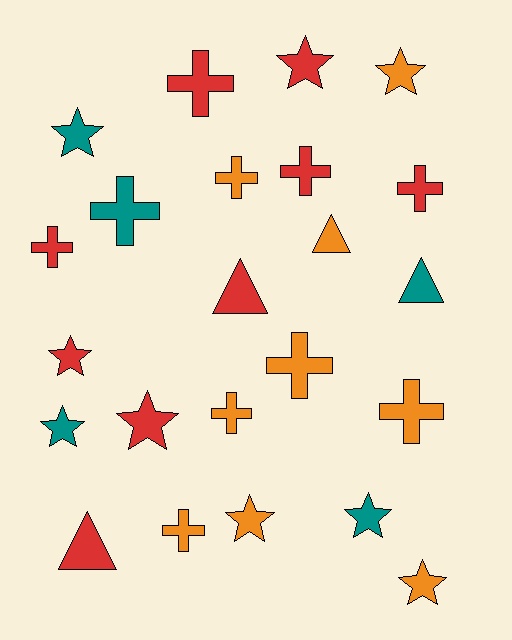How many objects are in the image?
There are 23 objects.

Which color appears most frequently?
Red, with 9 objects.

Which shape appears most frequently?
Cross, with 10 objects.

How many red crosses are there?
There are 4 red crosses.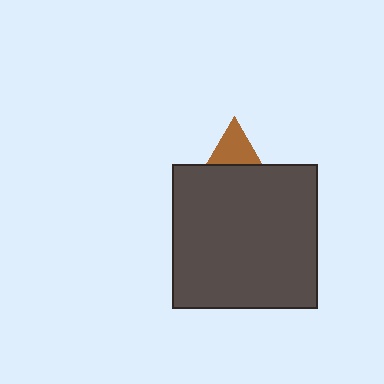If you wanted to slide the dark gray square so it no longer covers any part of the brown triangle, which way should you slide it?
Slide it down — that is the most direct way to separate the two shapes.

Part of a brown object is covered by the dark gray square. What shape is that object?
It is a triangle.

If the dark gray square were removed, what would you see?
You would see the complete brown triangle.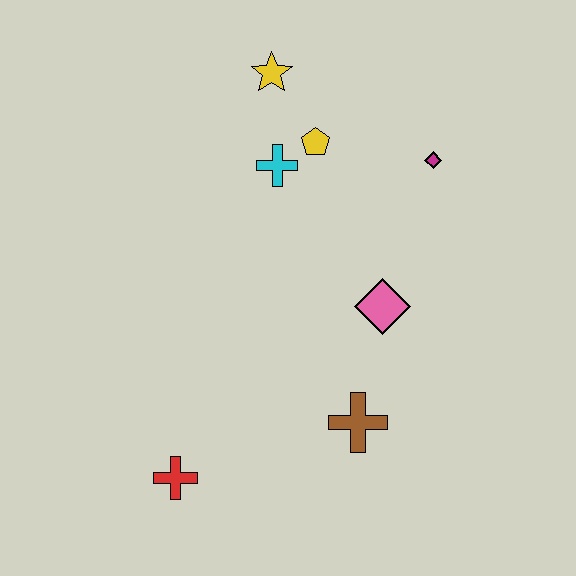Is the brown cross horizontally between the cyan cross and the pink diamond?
Yes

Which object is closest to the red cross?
The brown cross is closest to the red cross.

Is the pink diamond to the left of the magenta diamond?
Yes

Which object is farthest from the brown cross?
The yellow star is farthest from the brown cross.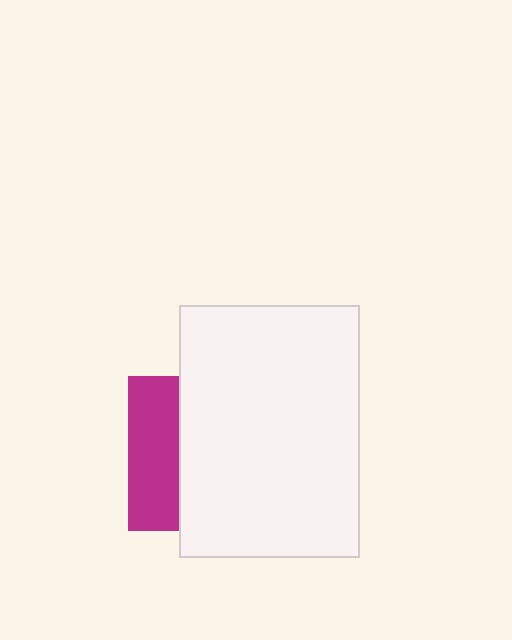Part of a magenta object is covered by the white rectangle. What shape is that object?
It is a square.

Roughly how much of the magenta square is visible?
A small part of it is visible (roughly 33%).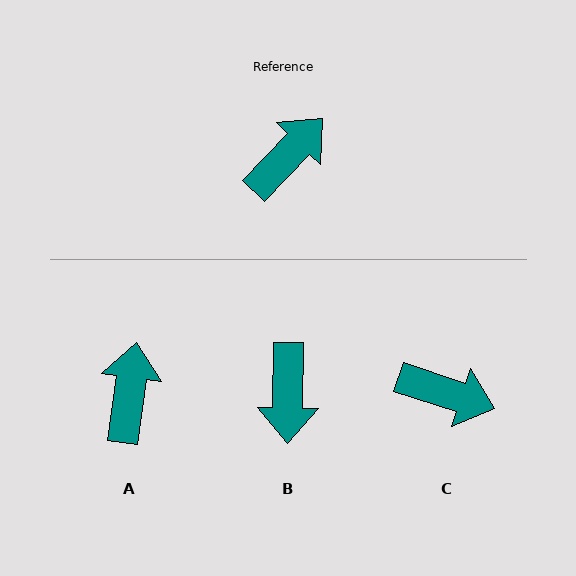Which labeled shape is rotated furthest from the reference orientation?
B, about 137 degrees away.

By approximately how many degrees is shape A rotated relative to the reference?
Approximately 36 degrees counter-clockwise.